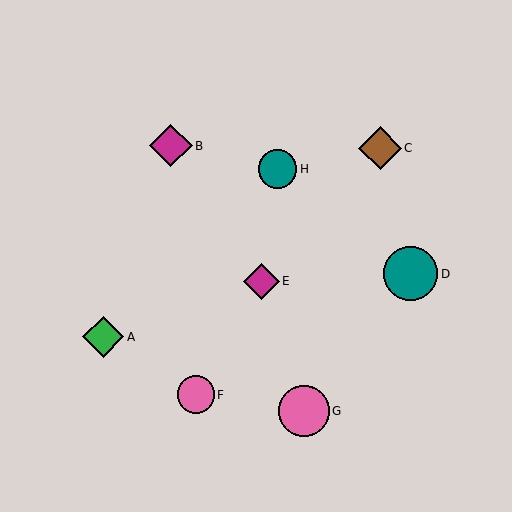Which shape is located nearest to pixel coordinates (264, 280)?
The magenta diamond (labeled E) at (261, 281) is nearest to that location.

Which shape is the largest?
The teal circle (labeled D) is the largest.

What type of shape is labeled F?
Shape F is a pink circle.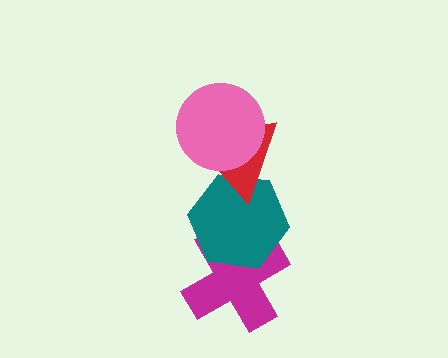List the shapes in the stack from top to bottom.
From top to bottom: the pink circle, the red triangle, the teal hexagon, the magenta cross.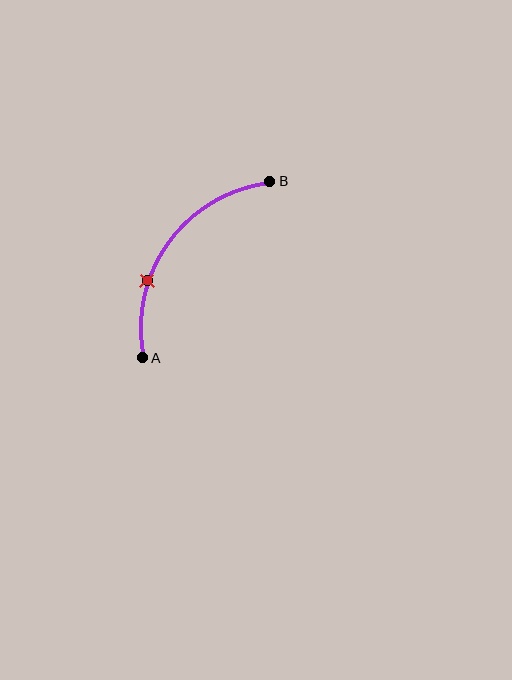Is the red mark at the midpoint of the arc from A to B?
No. The red mark lies on the arc but is closer to endpoint A. The arc midpoint would be at the point on the curve equidistant along the arc from both A and B.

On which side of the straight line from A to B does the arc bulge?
The arc bulges above and to the left of the straight line connecting A and B.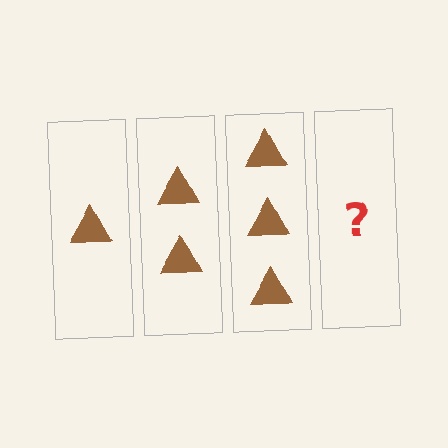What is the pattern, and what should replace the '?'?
The pattern is that each step adds one more triangle. The '?' should be 4 triangles.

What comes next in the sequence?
The next element should be 4 triangles.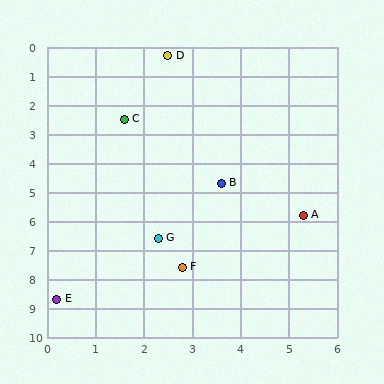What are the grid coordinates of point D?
Point D is at approximately (2.5, 0.3).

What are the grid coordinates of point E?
Point E is at approximately (0.2, 8.7).